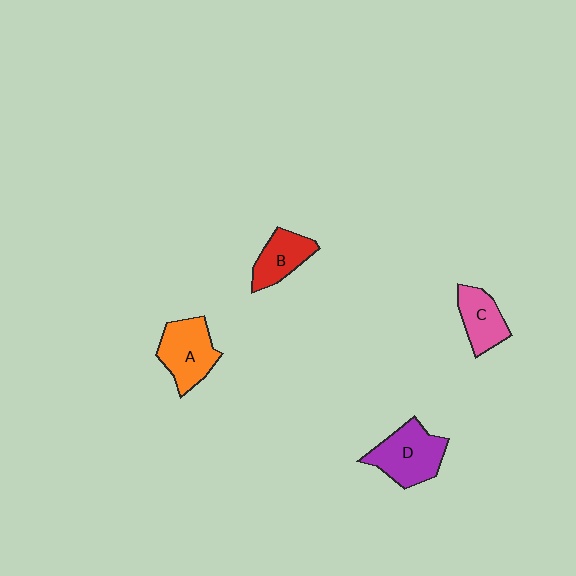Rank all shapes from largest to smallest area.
From largest to smallest: D (purple), A (orange), C (pink), B (red).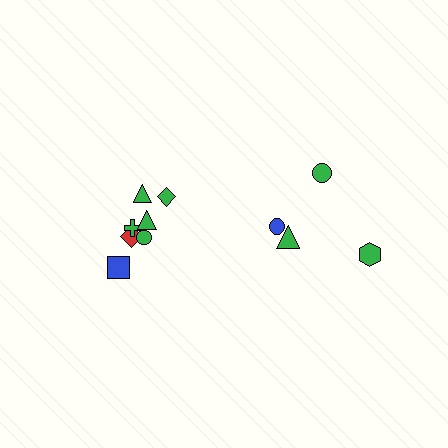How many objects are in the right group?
There are 4 objects.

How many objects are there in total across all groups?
There are 11 objects.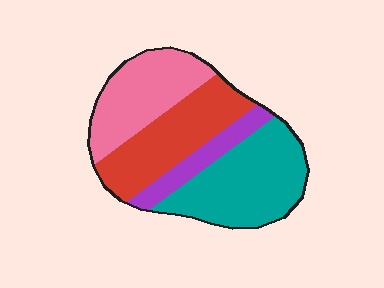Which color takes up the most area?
Teal, at roughly 35%.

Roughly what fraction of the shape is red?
Red takes up between a sixth and a third of the shape.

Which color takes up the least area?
Purple, at roughly 10%.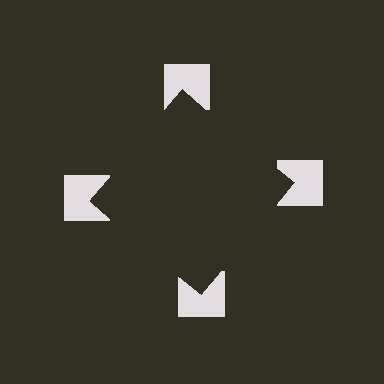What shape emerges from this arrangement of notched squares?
An illusory square — its edges are inferred from the aligned wedge cuts in the notched squares, not physically drawn.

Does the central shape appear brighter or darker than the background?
It typically appears slightly darker than the background, even though no actual brightness change is drawn.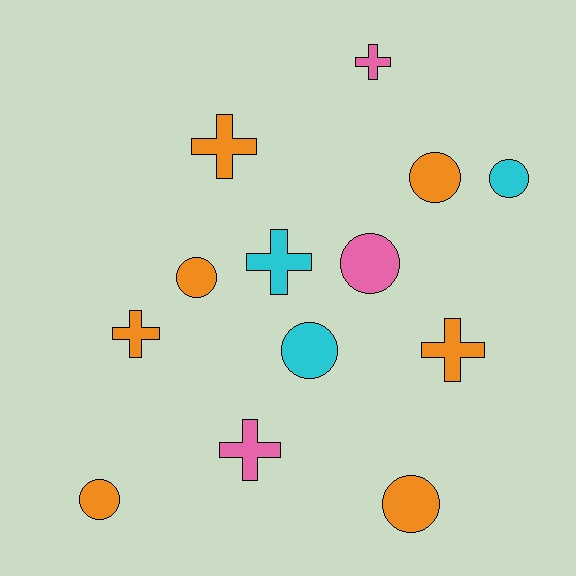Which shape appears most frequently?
Circle, with 7 objects.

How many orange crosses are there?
There are 3 orange crosses.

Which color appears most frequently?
Orange, with 7 objects.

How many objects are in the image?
There are 13 objects.